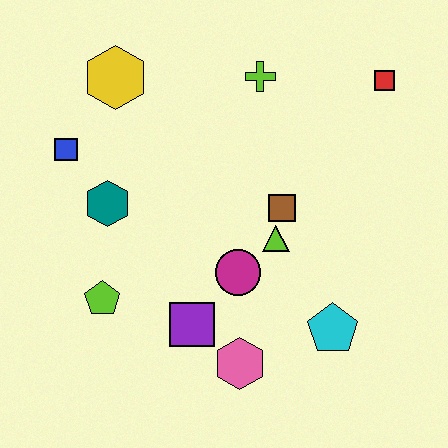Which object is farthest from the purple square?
The red square is farthest from the purple square.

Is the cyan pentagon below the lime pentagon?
Yes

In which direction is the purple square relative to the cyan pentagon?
The purple square is to the left of the cyan pentagon.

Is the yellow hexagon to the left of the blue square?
No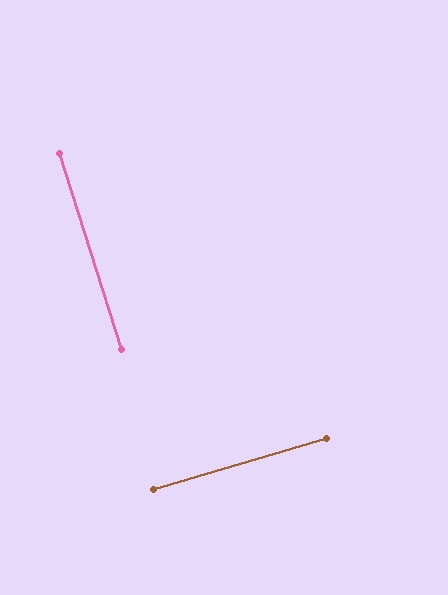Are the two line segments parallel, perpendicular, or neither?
Perpendicular — they meet at approximately 89°.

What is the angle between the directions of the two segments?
Approximately 89 degrees.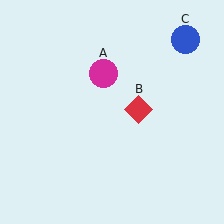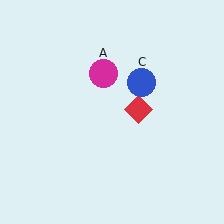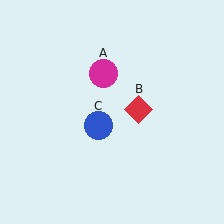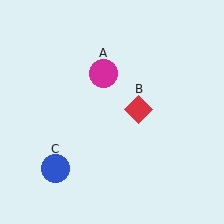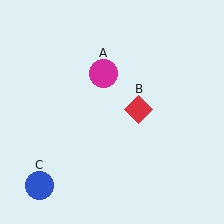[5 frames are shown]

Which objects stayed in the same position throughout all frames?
Magenta circle (object A) and red diamond (object B) remained stationary.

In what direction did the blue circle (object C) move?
The blue circle (object C) moved down and to the left.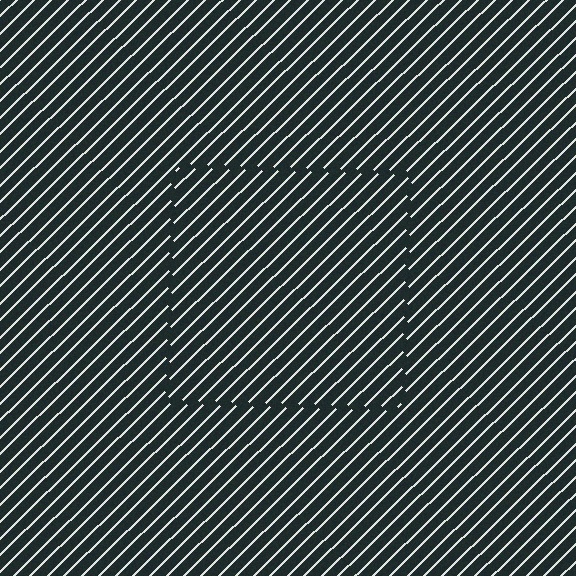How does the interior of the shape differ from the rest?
The interior of the shape contains the same grating, shifted by half a period — the contour is defined by the phase discontinuity where line-ends from the inner and outer gratings abut.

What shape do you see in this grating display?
An illusory square. The interior of the shape contains the same grating, shifted by half a period — the contour is defined by the phase discontinuity where line-ends from the inner and outer gratings abut.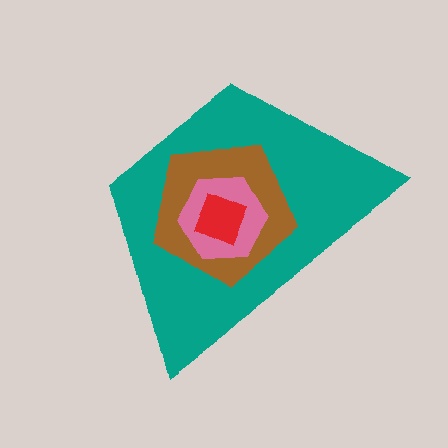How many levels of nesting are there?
4.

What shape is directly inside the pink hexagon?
The red square.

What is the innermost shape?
The red square.